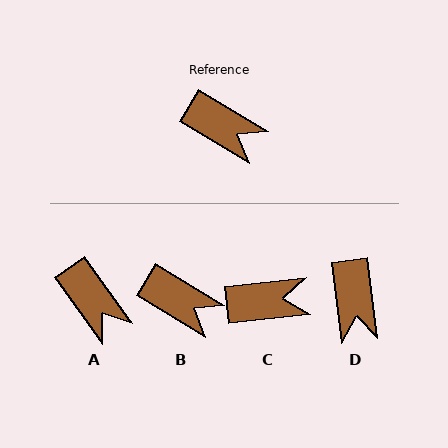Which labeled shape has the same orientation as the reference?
B.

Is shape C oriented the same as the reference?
No, it is off by about 37 degrees.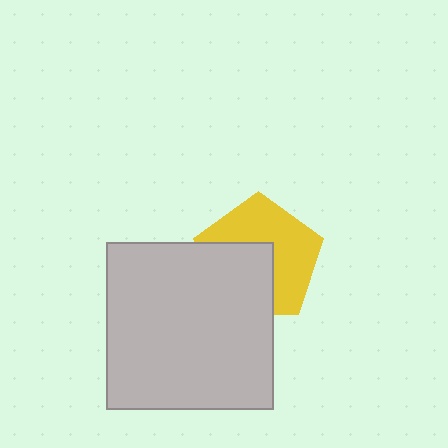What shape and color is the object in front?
The object in front is a light gray square.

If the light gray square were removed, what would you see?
You would see the complete yellow pentagon.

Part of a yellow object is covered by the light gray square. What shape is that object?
It is a pentagon.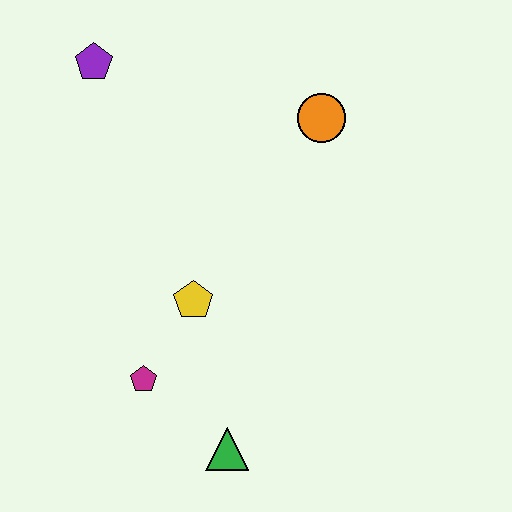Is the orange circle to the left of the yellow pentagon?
No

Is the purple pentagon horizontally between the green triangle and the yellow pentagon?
No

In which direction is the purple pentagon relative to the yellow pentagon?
The purple pentagon is above the yellow pentagon.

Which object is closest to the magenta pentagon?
The yellow pentagon is closest to the magenta pentagon.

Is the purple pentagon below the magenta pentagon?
No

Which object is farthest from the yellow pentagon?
The purple pentagon is farthest from the yellow pentagon.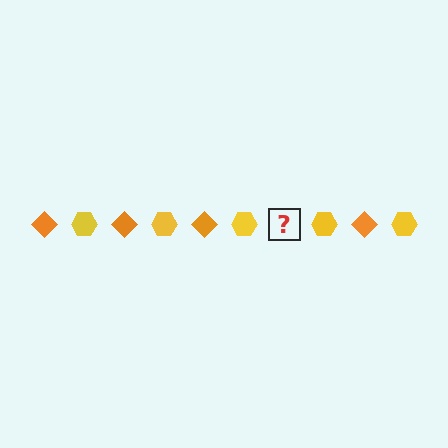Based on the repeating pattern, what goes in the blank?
The blank should be an orange diamond.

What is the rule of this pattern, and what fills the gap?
The rule is that the pattern alternates between orange diamond and yellow hexagon. The gap should be filled with an orange diamond.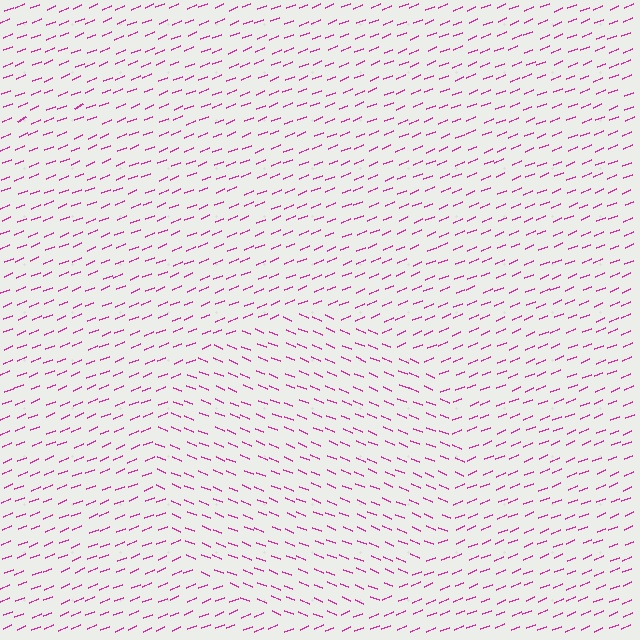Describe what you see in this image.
The image is filled with small magenta line segments. A circle region in the image has lines oriented differently from the surrounding lines, creating a visible texture boundary.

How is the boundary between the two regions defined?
The boundary is defined purely by a change in line orientation (approximately 45 degrees difference). All lines are the same color and thickness.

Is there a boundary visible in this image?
Yes, there is a texture boundary formed by a change in line orientation.